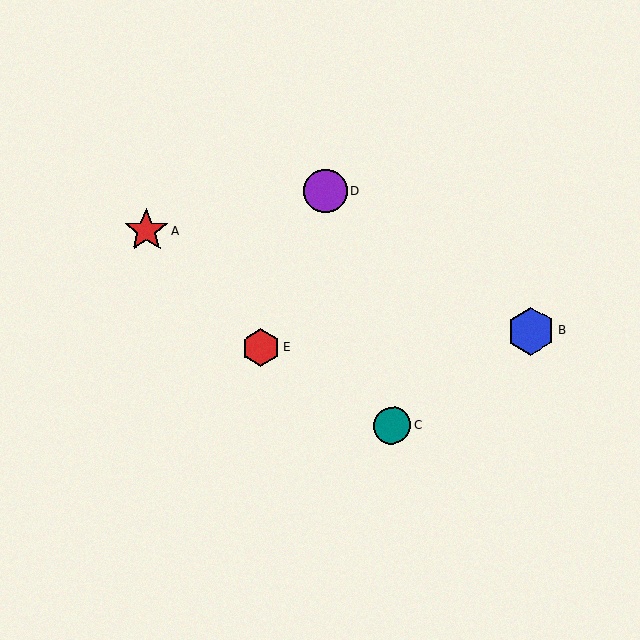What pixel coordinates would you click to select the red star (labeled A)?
Click at (147, 231) to select the red star A.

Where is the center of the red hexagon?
The center of the red hexagon is at (261, 348).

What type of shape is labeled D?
Shape D is a purple circle.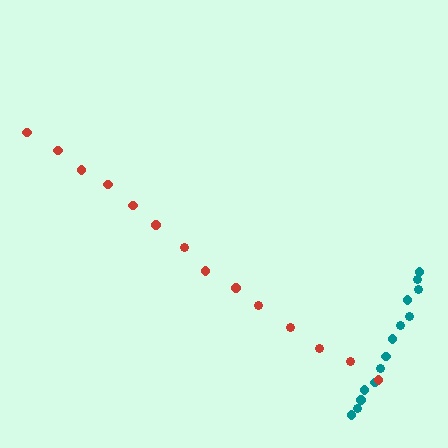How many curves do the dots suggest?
There are 2 distinct paths.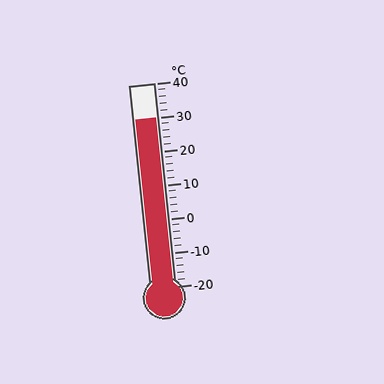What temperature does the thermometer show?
The thermometer shows approximately 30°C.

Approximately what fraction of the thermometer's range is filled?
The thermometer is filled to approximately 85% of its range.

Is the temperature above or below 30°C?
The temperature is at 30°C.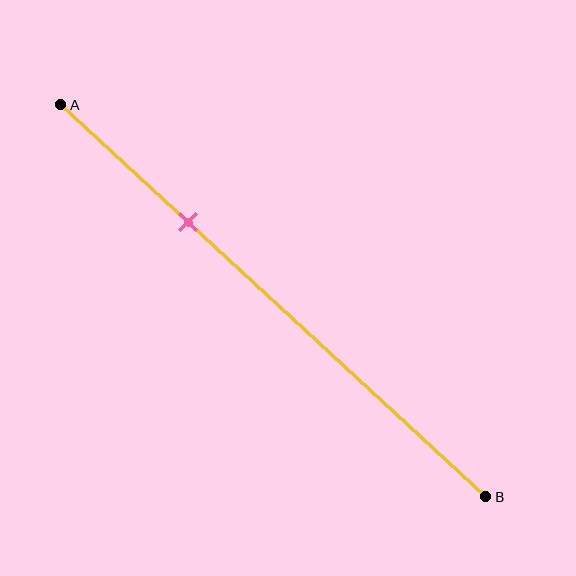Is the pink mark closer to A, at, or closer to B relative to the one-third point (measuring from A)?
The pink mark is closer to point A than the one-third point of segment AB.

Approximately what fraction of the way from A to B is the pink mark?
The pink mark is approximately 30% of the way from A to B.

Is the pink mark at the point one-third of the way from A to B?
No, the mark is at about 30% from A, not at the 33% one-third point.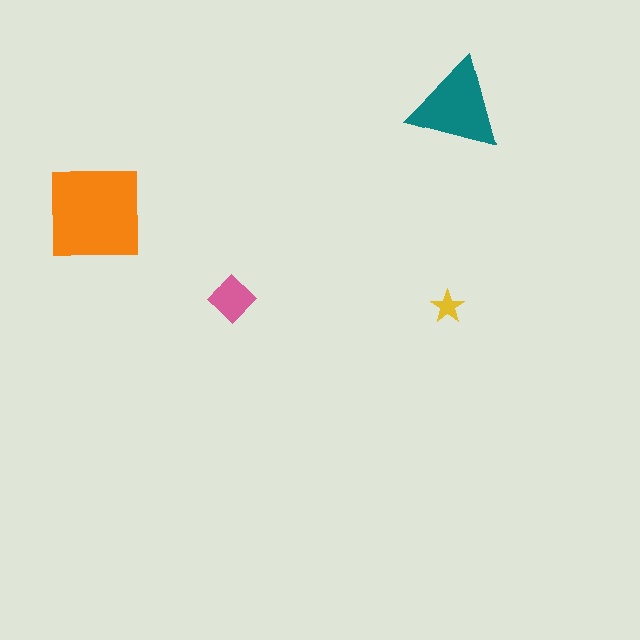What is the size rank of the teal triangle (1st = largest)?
2nd.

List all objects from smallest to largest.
The yellow star, the pink diamond, the teal triangle, the orange square.